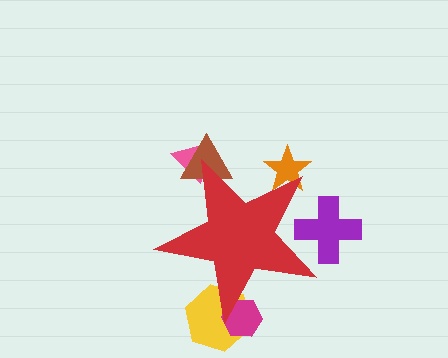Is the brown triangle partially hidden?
Yes, the brown triangle is partially hidden behind the red star.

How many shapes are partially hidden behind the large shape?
6 shapes are partially hidden.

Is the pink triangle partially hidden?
Yes, the pink triangle is partially hidden behind the red star.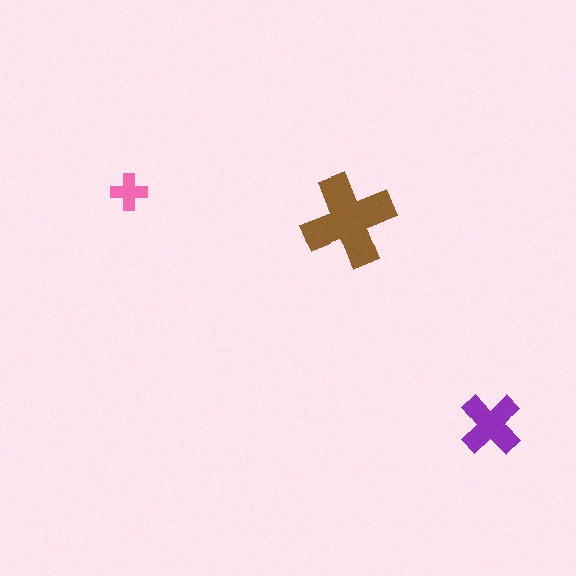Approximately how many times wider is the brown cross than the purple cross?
About 1.5 times wider.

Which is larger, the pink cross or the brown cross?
The brown one.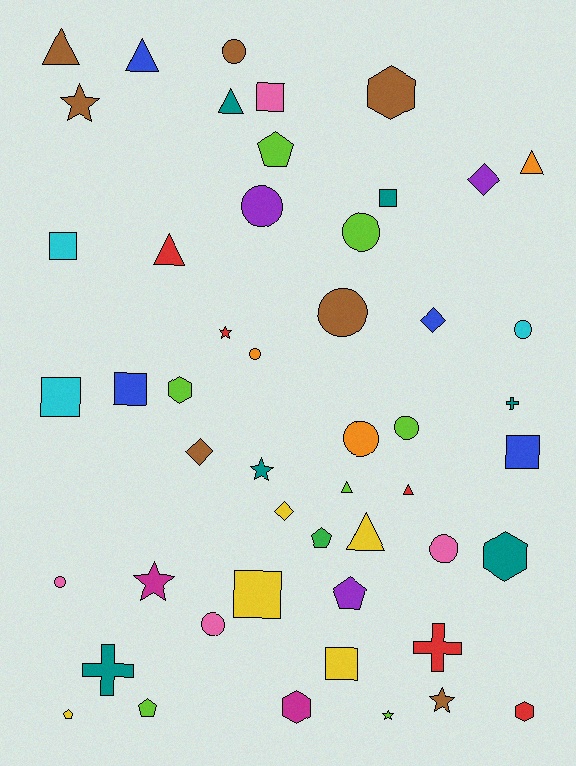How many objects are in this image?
There are 50 objects.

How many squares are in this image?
There are 8 squares.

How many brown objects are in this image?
There are 7 brown objects.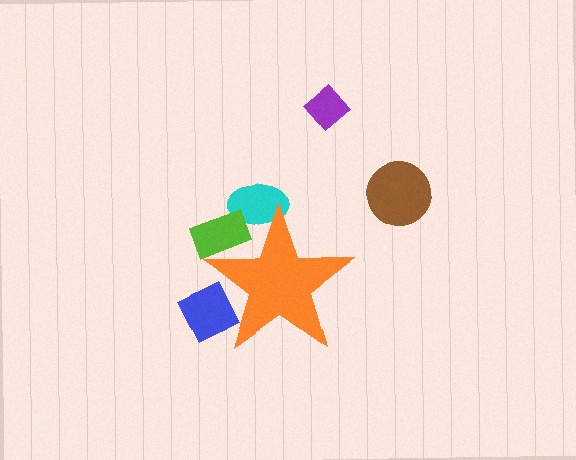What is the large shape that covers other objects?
An orange star.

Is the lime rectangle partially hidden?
Yes, the lime rectangle is partially hidden behind the orange star.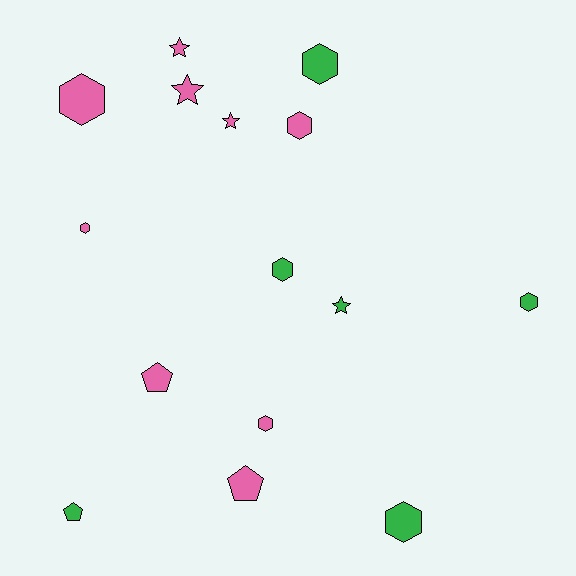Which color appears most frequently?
Pink, with 9 objects.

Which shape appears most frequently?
Hexagon, with 8 objects.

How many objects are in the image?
There are 15 objects.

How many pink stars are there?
There are 3 pink stars.